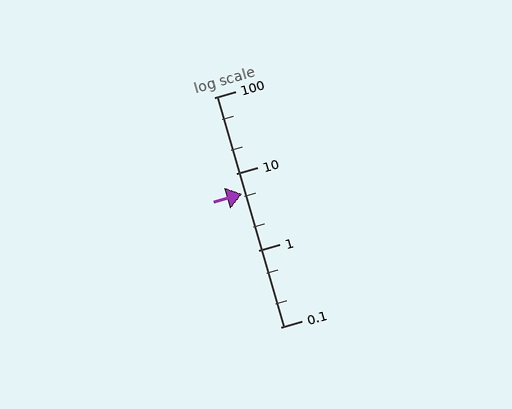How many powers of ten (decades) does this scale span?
The scale spans 3 decades, from 0.1 to 100.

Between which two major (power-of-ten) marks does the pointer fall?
The pointer is between 1 and 10.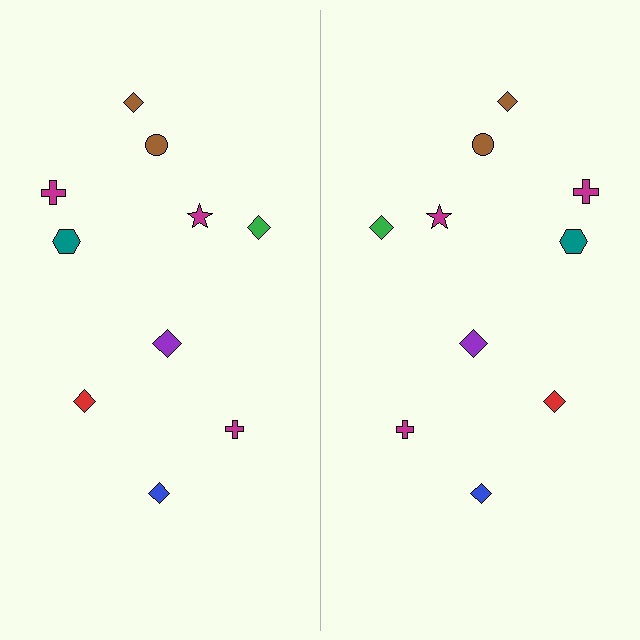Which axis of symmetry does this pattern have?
The pattern has a vertical axis of symmetry running through the center of the image.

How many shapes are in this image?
There are 20 shapes in this image.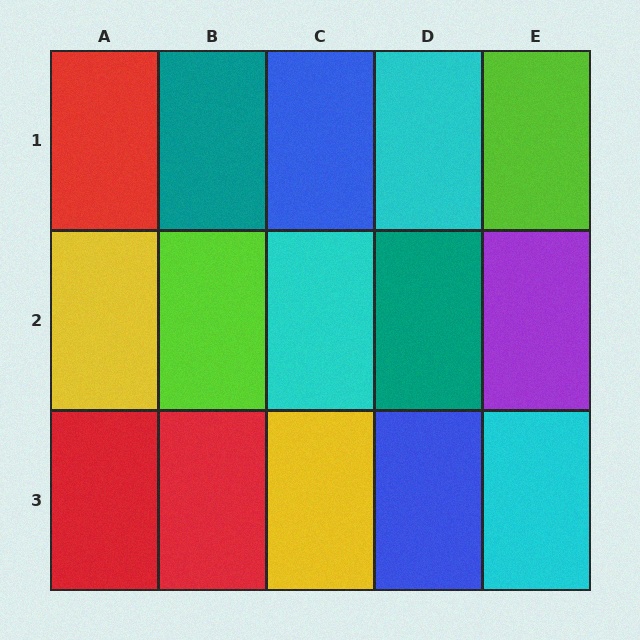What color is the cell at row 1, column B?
Teal.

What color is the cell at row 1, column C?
Blue.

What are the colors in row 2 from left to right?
Yellow, lime, cyan, teal, purple.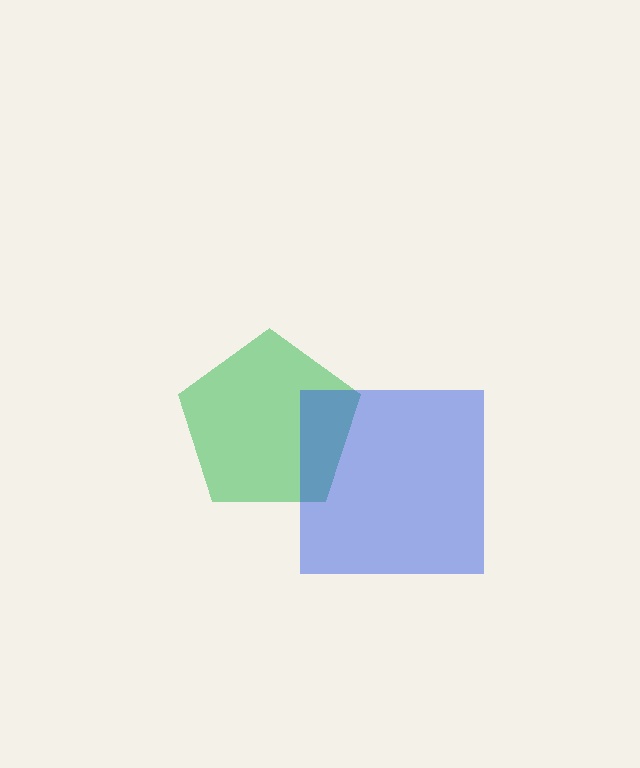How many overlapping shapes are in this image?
There are 2 overlapping shapes in the image.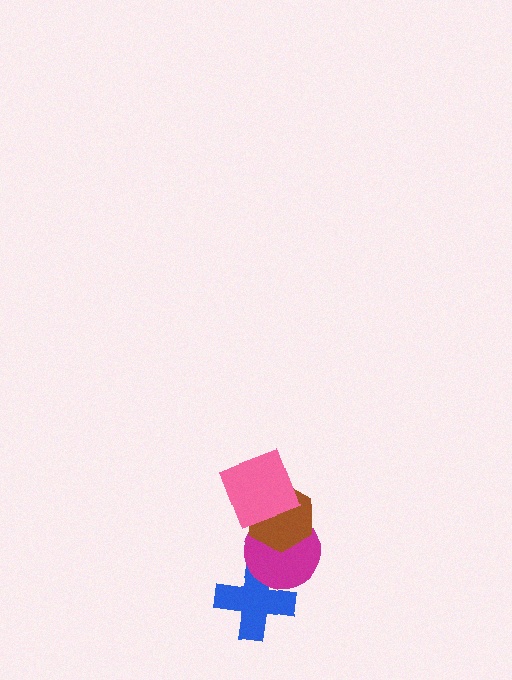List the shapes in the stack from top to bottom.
From top to bottom: the pink square, the brown hexagon, the magenta circle, the blue cross.